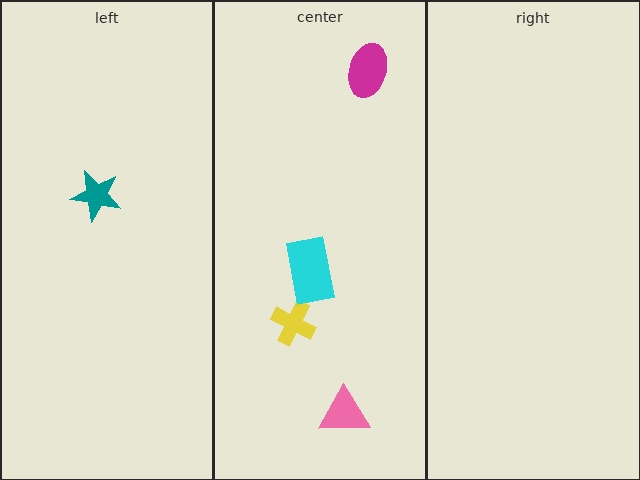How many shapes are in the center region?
4.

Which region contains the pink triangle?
The center region.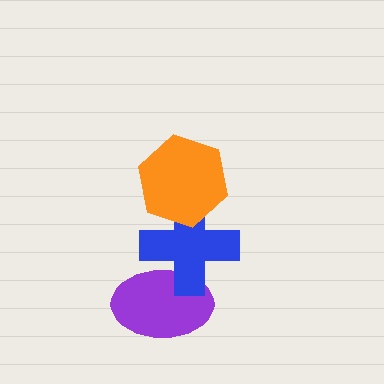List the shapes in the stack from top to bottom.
From top to bottom: the orange hexagon, the blue cross, the purple ellipse.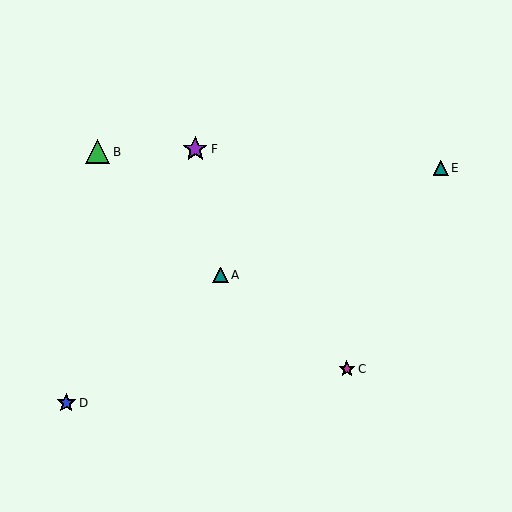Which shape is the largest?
The purple star (labeled F) is the largest.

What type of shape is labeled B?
Shape B is a green triangle.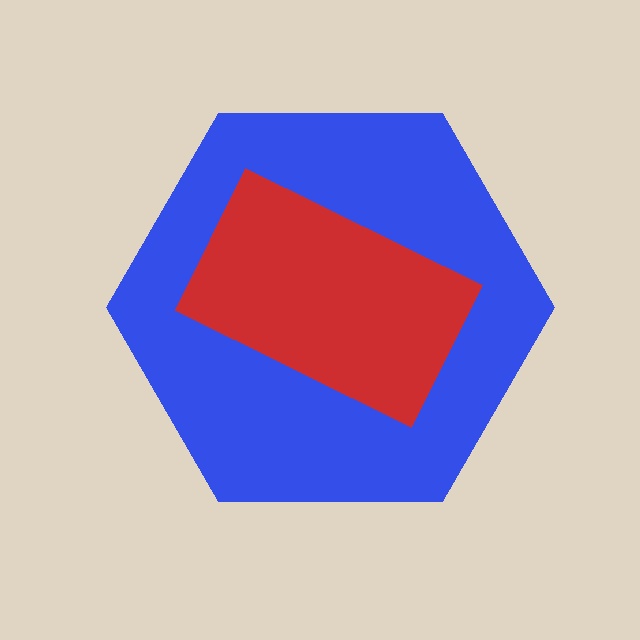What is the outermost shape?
The blue hexagon.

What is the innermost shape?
The red rectangle.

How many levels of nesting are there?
2.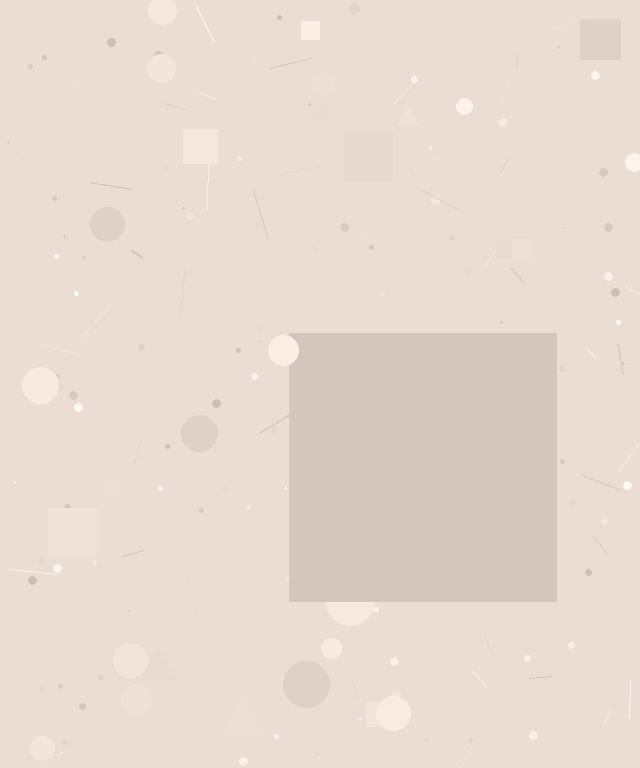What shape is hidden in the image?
A square is hidden in the image.